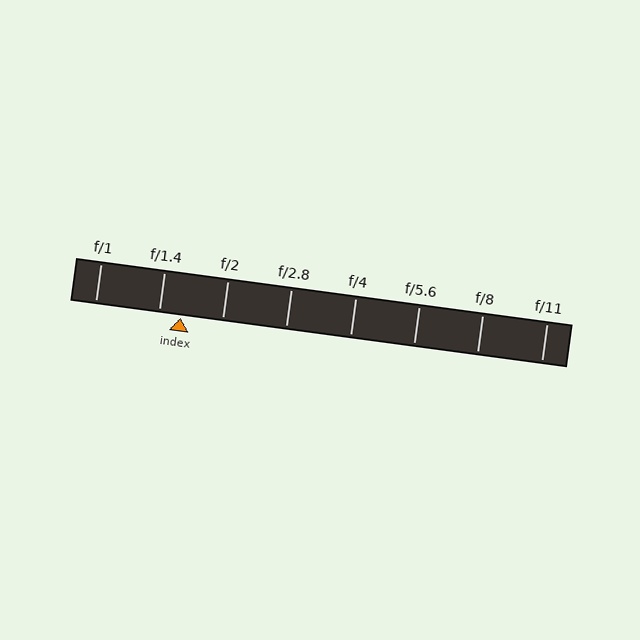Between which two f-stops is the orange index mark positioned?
The index mark is between f/1.4 and f/2.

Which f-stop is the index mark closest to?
The index mark is closest to f/1.4.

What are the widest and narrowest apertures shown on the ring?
The widest aperture shown is f/1 and the narrowest is f/11.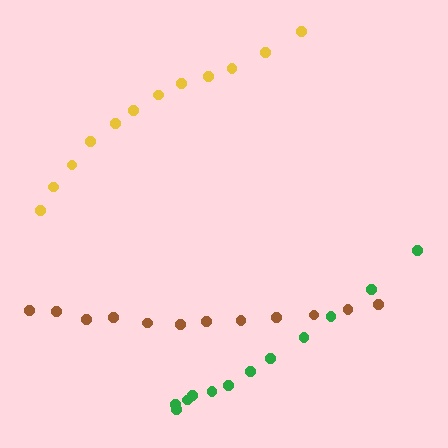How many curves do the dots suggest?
There are 3 distinct paths.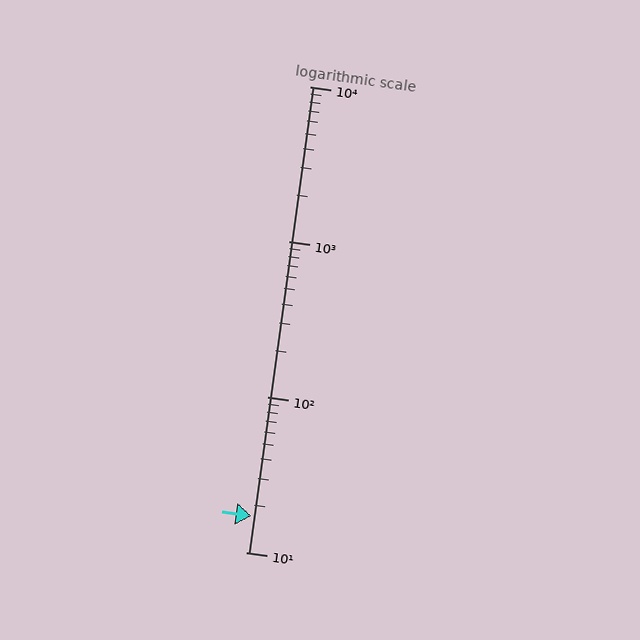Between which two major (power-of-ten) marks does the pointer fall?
The pointer is between 10 and 100.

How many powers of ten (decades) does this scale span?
The scale spans 3 decades, from 10 to 10000.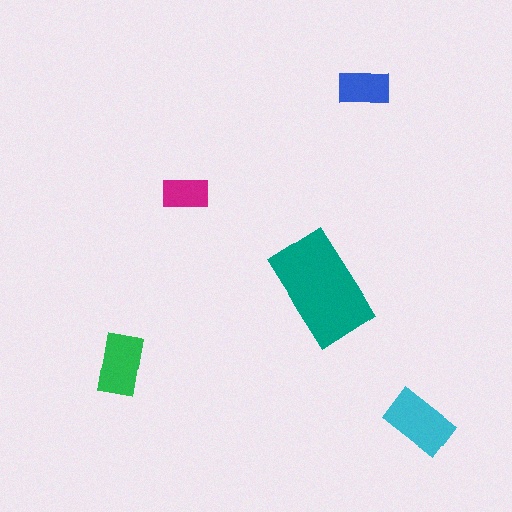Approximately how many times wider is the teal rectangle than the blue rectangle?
About 2 times wider.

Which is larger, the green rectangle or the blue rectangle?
The green one.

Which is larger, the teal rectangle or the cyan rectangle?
The teal one.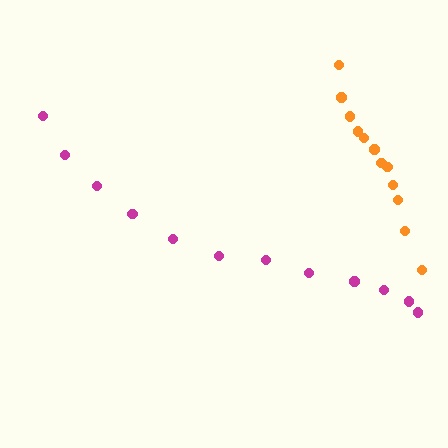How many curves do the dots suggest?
There are 2 distinct paths.